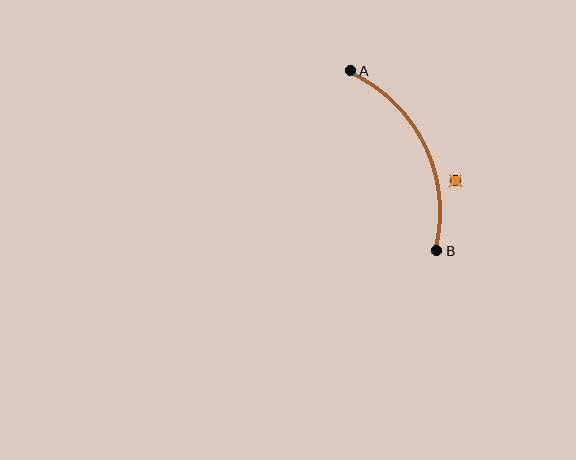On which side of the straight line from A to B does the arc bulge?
The arc bulges to the right of the straight line connecting A and B.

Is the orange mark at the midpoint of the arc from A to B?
No — the orange mark does not lie on the arc at all. It sits slightly outside the curve.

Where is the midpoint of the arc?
The arc midpoint is the point on the curve farthest from the straight line joining A and B. It sits to the right of that line.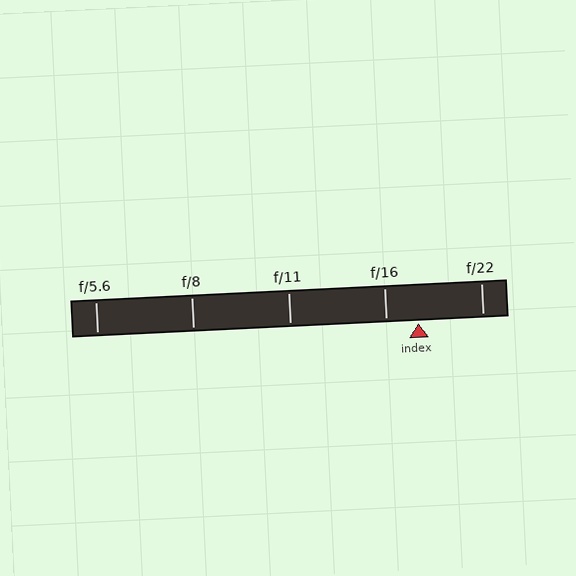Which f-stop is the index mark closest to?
The index mark is closest to f/16.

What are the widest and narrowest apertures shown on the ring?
The widest aperture shown is f/5.6 and the narrowest is f/22.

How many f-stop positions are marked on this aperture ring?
There are 5 f-stop positions marked.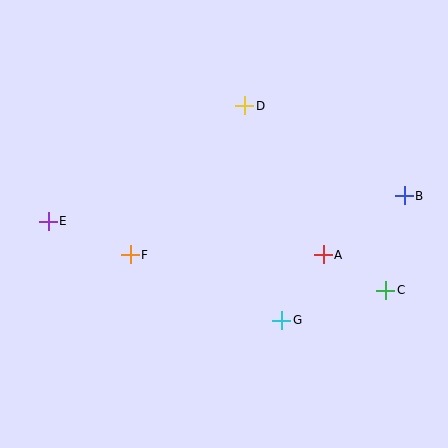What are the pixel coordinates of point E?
Point E is at (48, 221).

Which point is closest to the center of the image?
Point F at (130, 255) is closest to the center.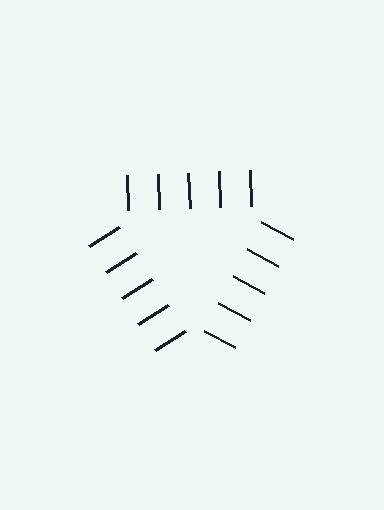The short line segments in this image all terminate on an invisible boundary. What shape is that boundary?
An illusory triangle — the line segments terminate on its edges but no continuous stroke is drawn.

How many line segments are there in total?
15 — 5 along each of the 3 edges.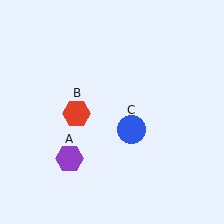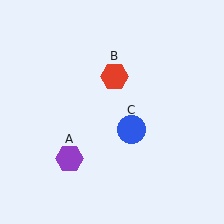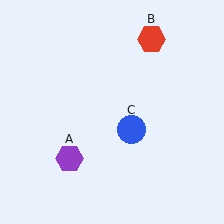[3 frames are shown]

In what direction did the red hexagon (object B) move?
The red hexagon (object B) moved up and to the right.